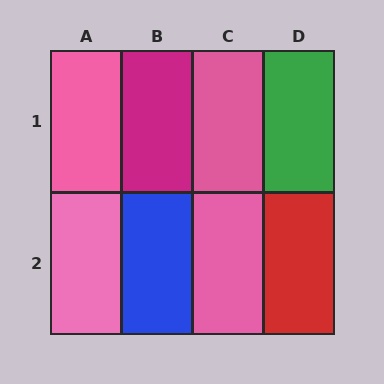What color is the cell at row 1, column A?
Pink.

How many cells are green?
1 cell is green.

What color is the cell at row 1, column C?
Pink.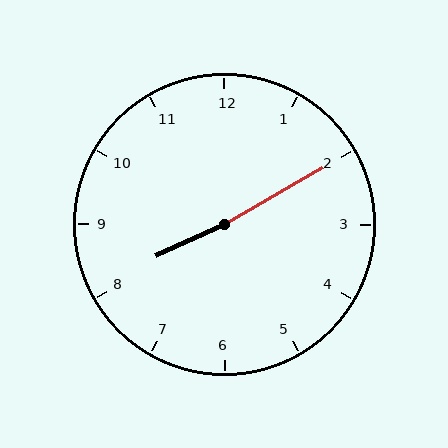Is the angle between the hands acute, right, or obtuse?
It is obtuse.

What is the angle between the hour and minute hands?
Approximately 175 degrees.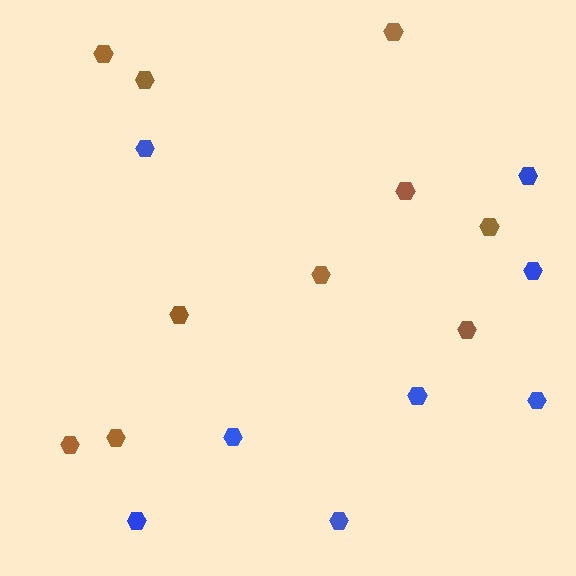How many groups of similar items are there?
There are 2 groups: one group of blue hexagons (8) and one group of brown hexagons (10).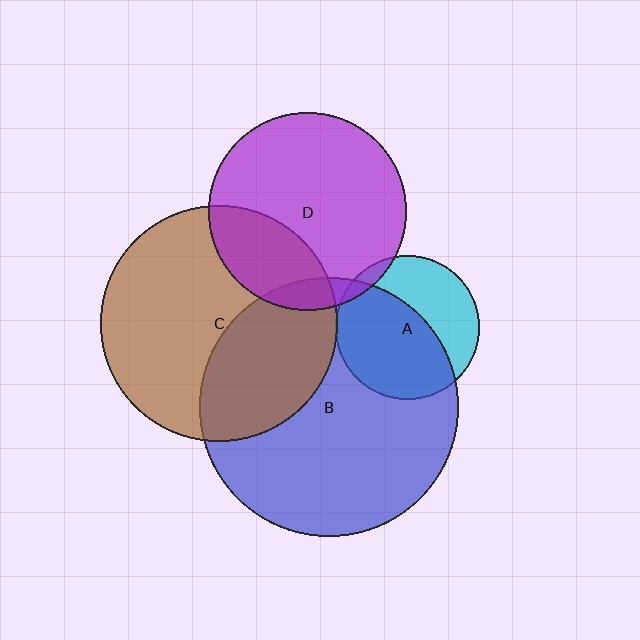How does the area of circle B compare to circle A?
Approximately 3.2 times.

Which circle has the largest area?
Circle B (blue).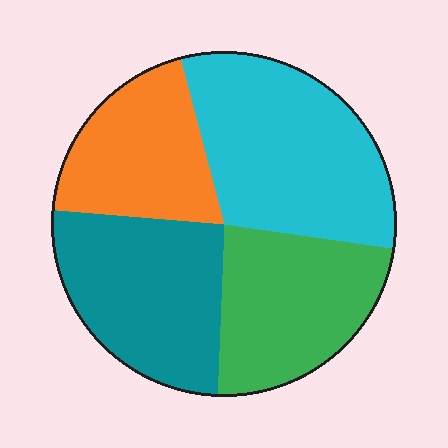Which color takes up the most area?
Cyan, at roughly 30%.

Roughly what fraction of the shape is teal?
Teal takes up between a sixth and a third of the shape.